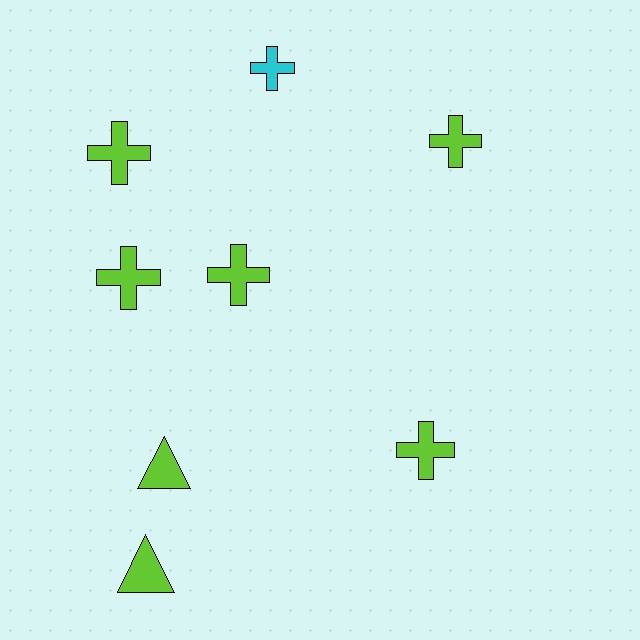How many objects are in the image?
There are 8 objects.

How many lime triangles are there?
There are 2 lime triangles.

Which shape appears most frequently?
Cross, with 6 objects.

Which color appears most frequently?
Lime, with 7 objects.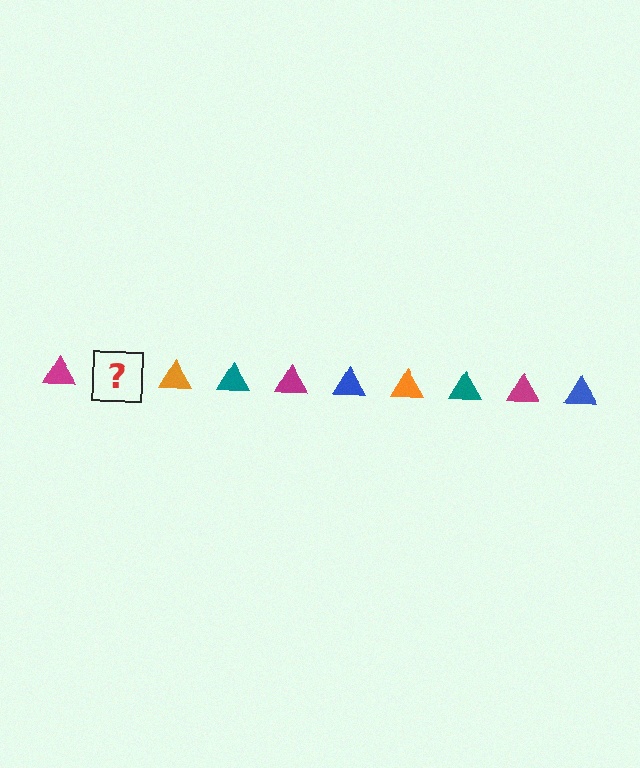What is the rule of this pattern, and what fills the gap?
The rule is that the pattern cycles through magenta, blue, orange, teal triangles. The gap should be filled with a blue triangle.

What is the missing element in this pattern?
The missing element is a blue triangle.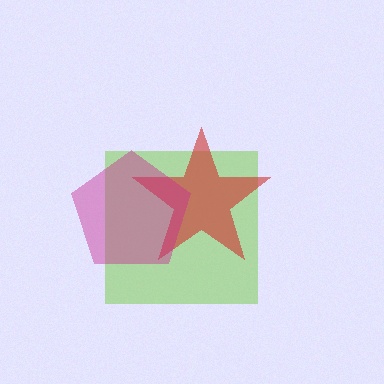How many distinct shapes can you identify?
There are 3 distinct shapes: a lime square, a red star, a magenta pentagon.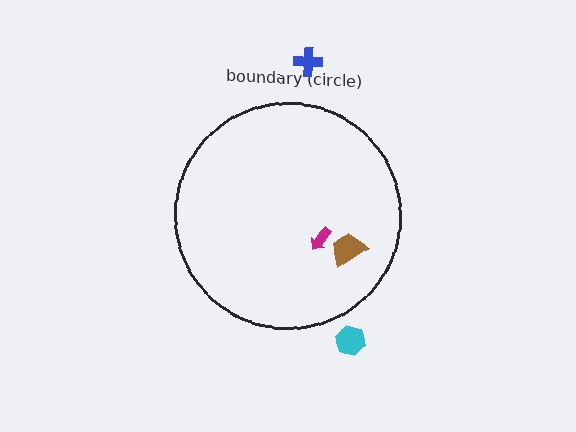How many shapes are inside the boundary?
2 inside, 2 outside.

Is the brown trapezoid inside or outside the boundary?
Inside.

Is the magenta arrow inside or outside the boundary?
Inside.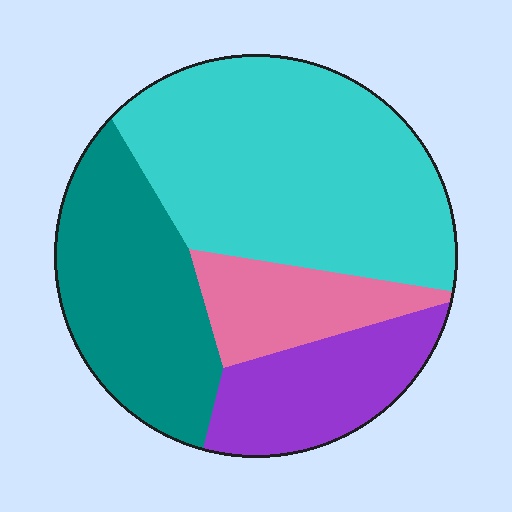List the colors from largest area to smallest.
From largest to smallest: cyan, teal, purple, pink.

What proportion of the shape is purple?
Purple takes up about one sixth (1/6) of the shape.